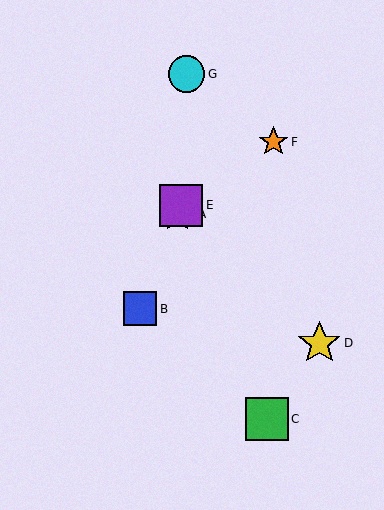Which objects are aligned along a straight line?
Objects A, B, E are aligned along a straight line.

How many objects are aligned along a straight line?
3 objects (A, B, E) are aligned along a straight line.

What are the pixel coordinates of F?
Object F is at (273, 142).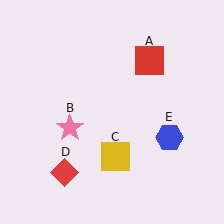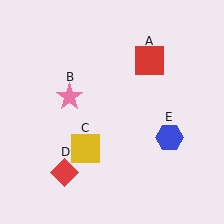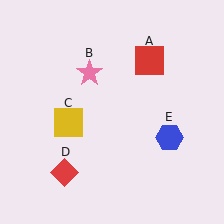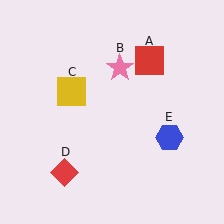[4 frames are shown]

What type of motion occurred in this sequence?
The pink star (object B), yellow square (object C) rotated clockwise around the center of the scene.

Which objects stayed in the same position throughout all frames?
Red square (object A) and red diamond (object D) and blue hexagon (object E) remained stationary.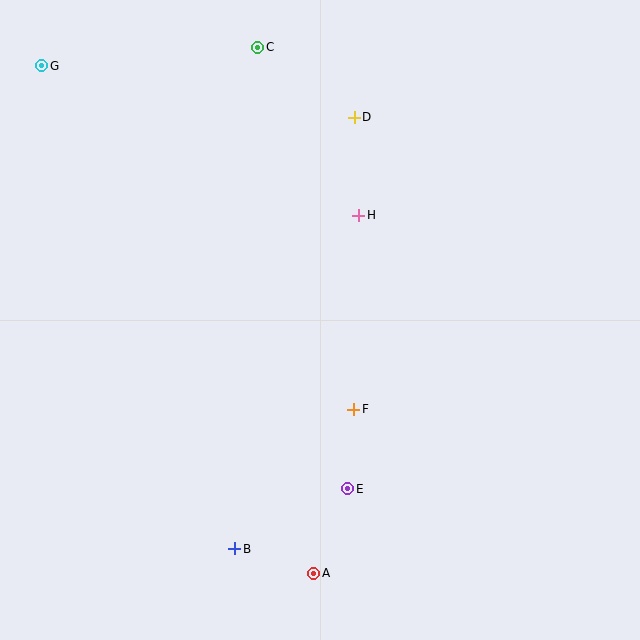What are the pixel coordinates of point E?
Point E is at (348, 489).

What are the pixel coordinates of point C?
Point C is at (258, 47).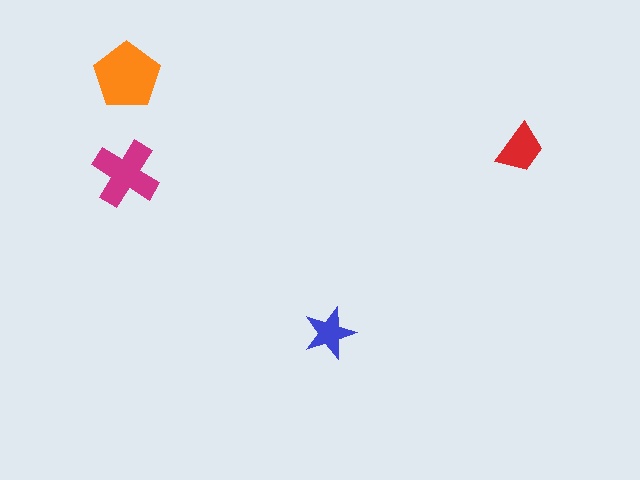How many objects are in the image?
There are 4 objects in the image.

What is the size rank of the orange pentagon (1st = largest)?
1st.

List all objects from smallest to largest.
The blue star, the red trapezoid, the magenta cross, the orange pentagon.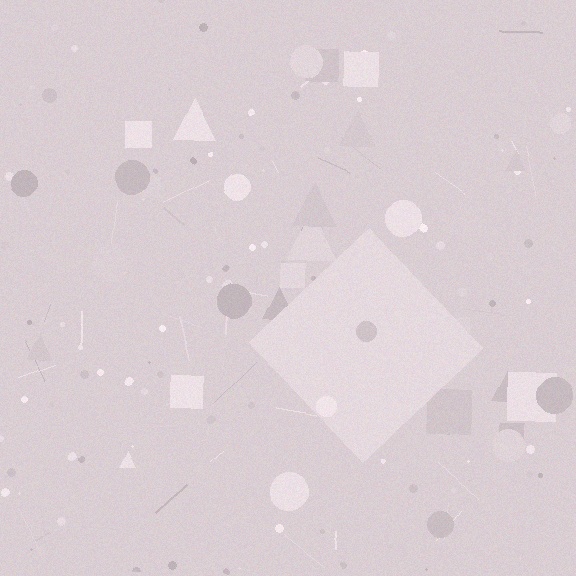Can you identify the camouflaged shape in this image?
The camouflaged shape is a diamond.